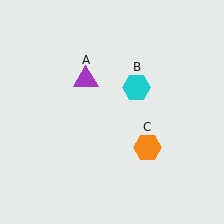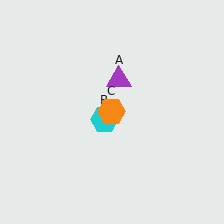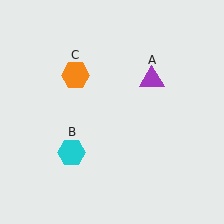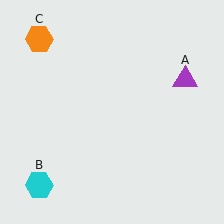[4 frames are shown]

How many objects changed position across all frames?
3 objects changed position: purple triangle (object A), cyan hexagon (object B), orange hexagon (object C).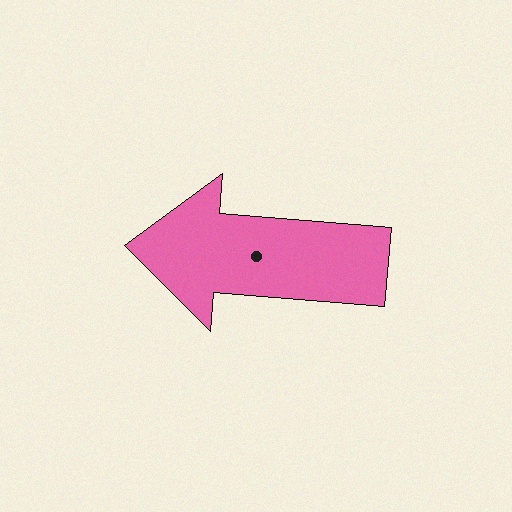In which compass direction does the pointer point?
West.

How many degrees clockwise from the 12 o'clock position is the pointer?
Approximately 275 degrees.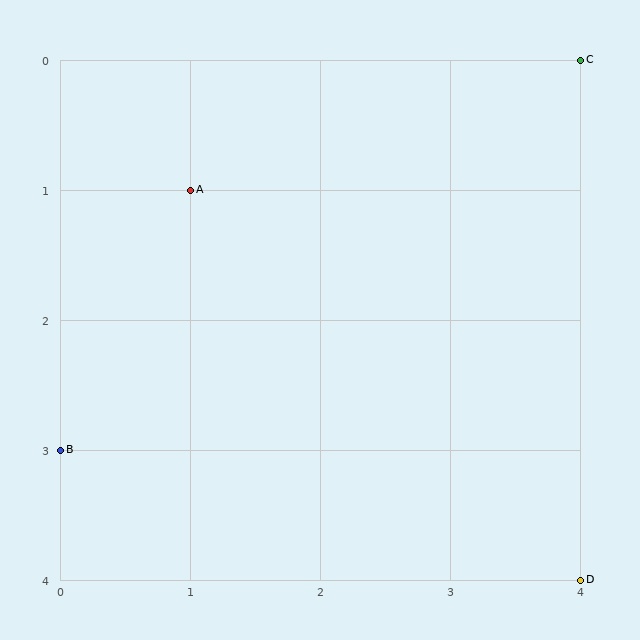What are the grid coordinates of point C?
Point C is at grid coordinates (4, 0).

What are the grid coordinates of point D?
Point D is at grid coordinates (4, 4).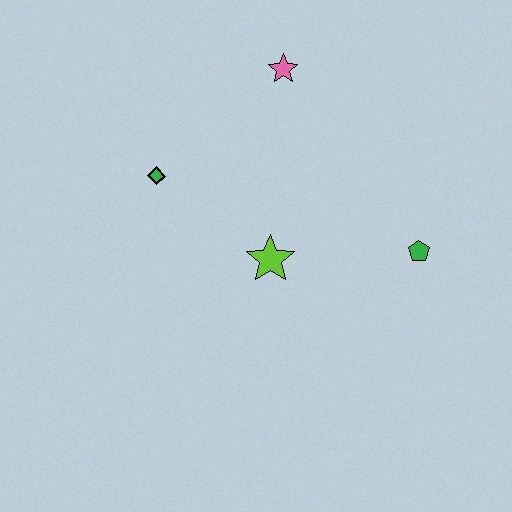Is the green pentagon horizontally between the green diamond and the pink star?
No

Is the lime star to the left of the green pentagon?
Yes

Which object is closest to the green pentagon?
The lime star is closest to the green pentagon.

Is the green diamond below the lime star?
No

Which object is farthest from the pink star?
The green pentagon is farthest from the pink star.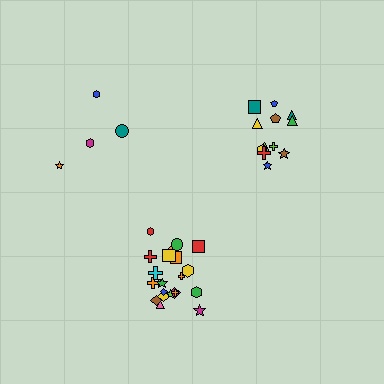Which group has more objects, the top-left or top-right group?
The top-right group.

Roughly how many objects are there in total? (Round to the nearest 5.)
Roughly 40 objects in total.